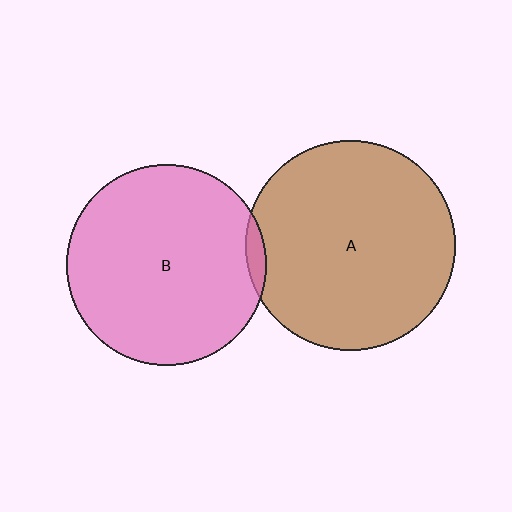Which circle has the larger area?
Circle A (brown).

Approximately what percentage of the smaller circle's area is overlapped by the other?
Approximately 5%.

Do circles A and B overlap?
Yes.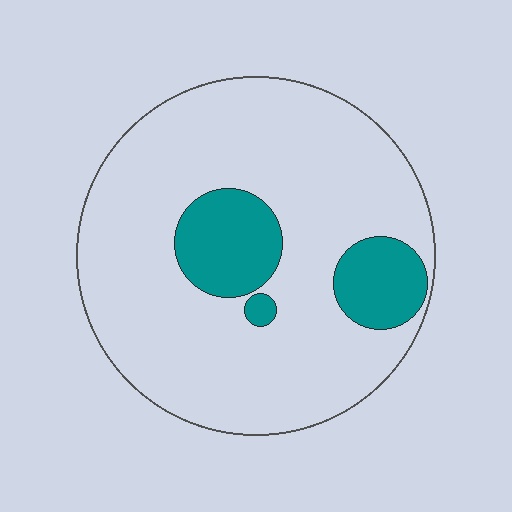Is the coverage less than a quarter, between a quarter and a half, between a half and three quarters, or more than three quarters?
Less than a quarter.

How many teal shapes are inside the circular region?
3.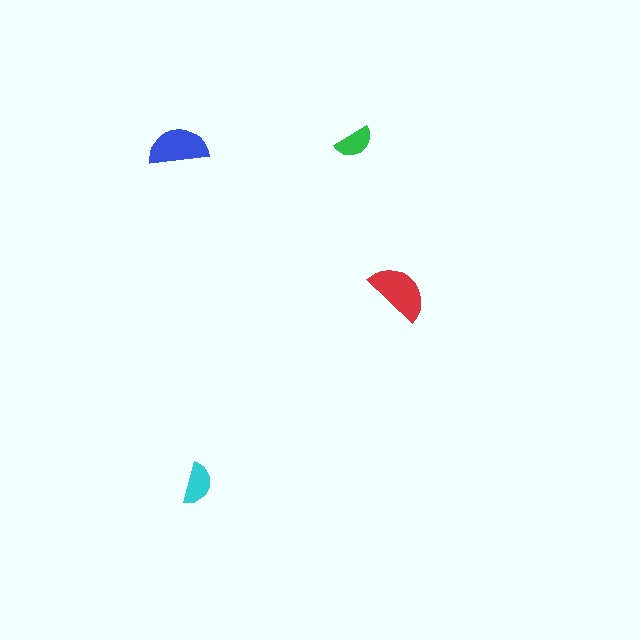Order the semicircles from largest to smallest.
the red one, the blue one, the cyan one, the green one.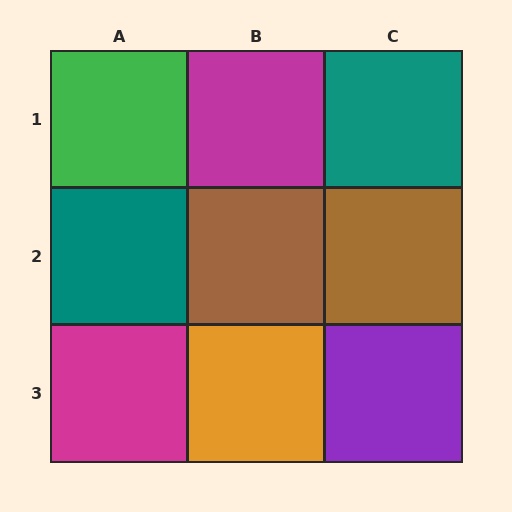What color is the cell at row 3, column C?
Purple.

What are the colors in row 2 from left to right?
Teal, brown, brown.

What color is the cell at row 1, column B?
Magenta.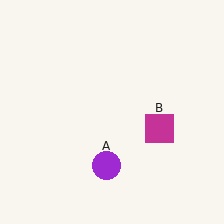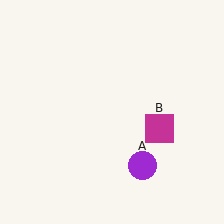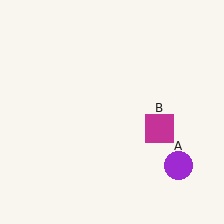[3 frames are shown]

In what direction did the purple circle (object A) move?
The purple circle (object A) moved right.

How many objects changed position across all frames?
1 object changed position: purple circle (object A).